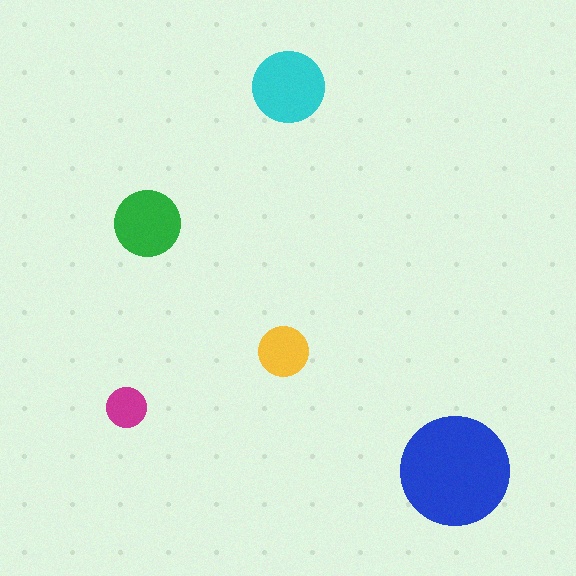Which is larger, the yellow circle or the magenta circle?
The yellow one.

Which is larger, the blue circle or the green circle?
The blue one.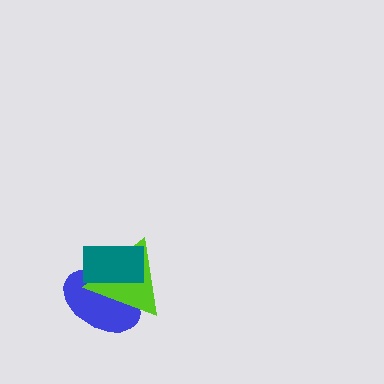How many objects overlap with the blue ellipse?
2 objects overlap with the blue ellipse.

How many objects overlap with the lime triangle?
2 objects overlap with the lime triangle.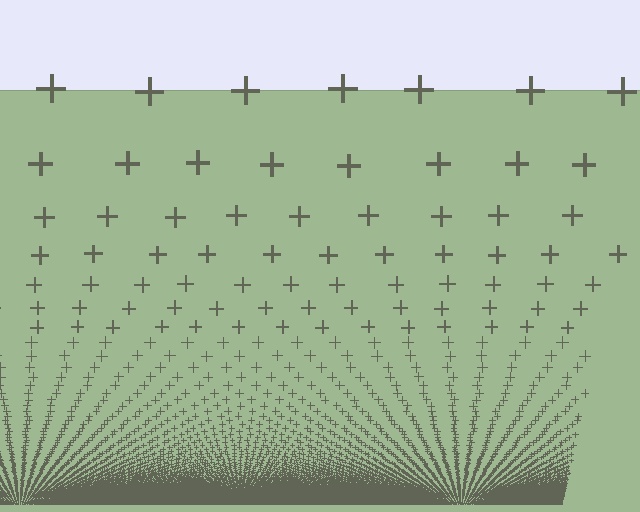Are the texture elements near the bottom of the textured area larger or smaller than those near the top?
Smaller. The gradient is inverted — elements near the bottom are smaller and denser.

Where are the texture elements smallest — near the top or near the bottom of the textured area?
Near the bottom.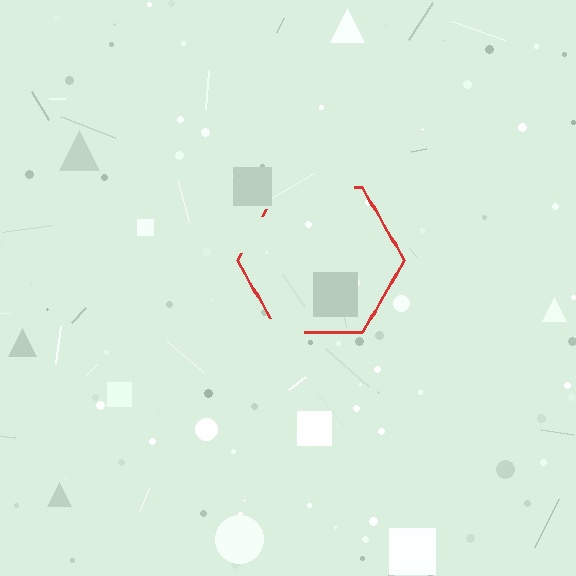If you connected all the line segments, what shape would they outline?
They would outline a hexagon.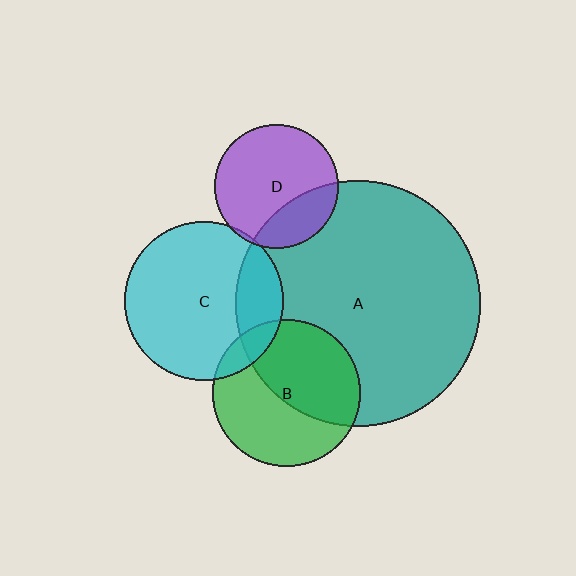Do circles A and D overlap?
Yes.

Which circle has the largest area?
Circle A (teal).